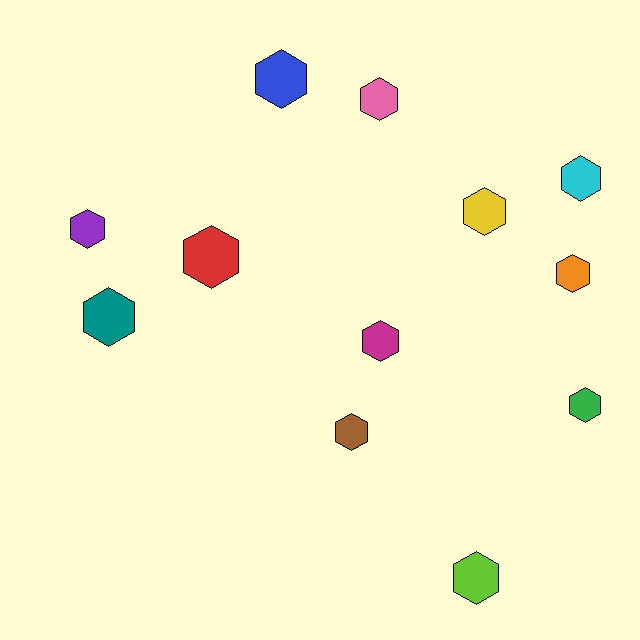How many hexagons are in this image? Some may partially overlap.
There are 12 hexagons.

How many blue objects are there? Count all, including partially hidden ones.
There is 1 blue object.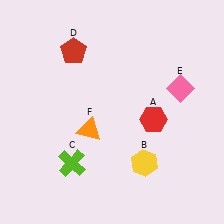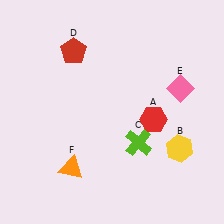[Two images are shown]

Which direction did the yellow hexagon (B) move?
The yellow hexagon (B) moved right.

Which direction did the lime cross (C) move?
The lime cross (C) moved right.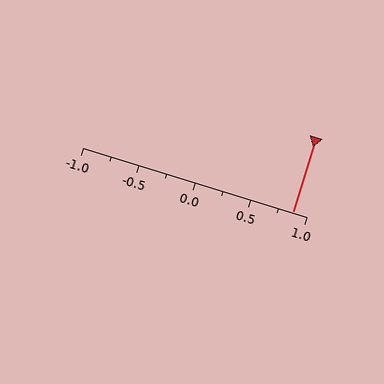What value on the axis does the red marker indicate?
The marker indicates approximately 0.88.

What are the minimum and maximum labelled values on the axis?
The axis runs from -1.0 to 1.0.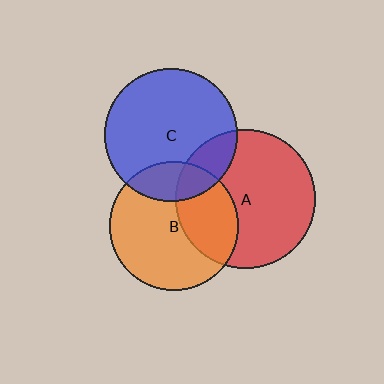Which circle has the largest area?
Circle A (red).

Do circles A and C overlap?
Yes.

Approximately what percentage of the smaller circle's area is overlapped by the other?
Approximately 15%.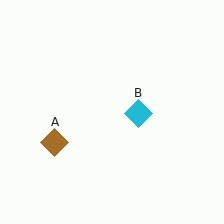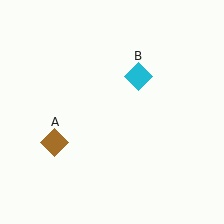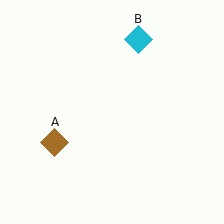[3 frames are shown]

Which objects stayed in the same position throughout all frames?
Brown diamond (object A) remained stationary.